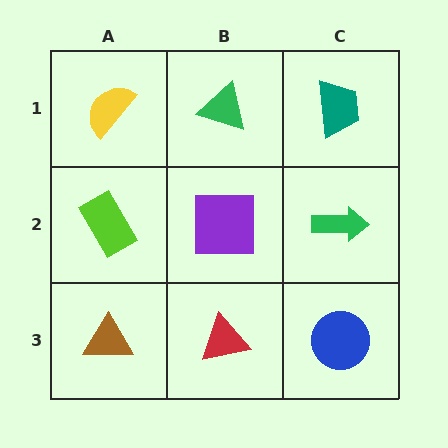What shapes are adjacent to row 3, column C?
A green arrow (row 2, column C), a red triangle (row 3, column B).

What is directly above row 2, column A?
A yellow semicircle.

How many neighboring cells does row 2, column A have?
3.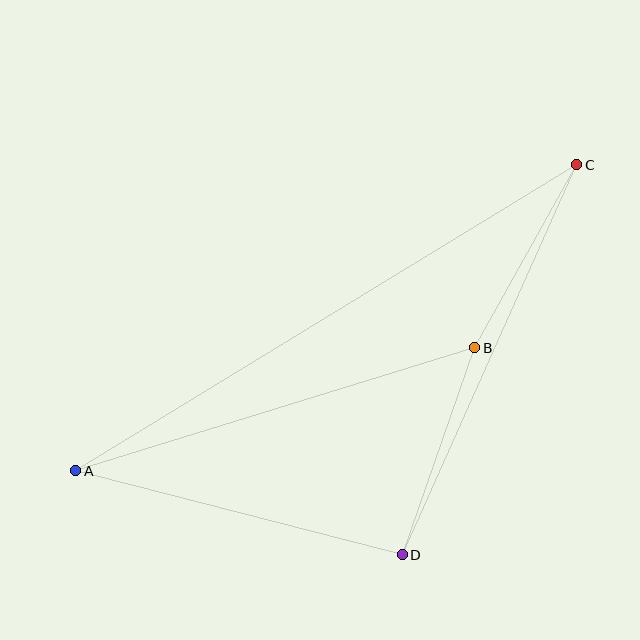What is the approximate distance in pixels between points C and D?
The distance between C and D is approximately 427 pixels.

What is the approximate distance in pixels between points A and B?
The distance between A and B is approximately 418 pixels.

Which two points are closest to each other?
Points B and C are closest to each other.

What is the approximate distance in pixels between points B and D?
The distance between B and D is approximately 219 pixels.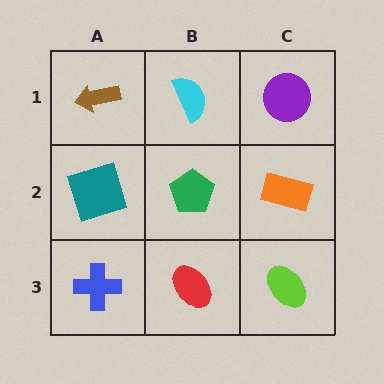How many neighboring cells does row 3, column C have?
2.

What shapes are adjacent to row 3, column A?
A teal square (row 2, column A), a red ellipse (row 3, column B).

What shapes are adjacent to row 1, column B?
A green pentagon (row 2, column B), a brown arrow (row 1, column A), a purple circle (row 1, column C).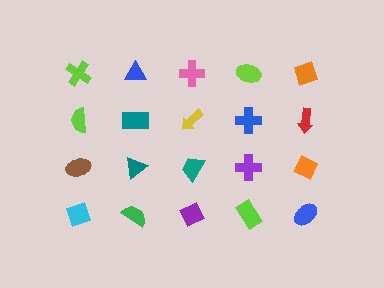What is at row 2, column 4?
A blue cross.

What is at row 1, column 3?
A pink cross.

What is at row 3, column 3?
A teal trapezoid.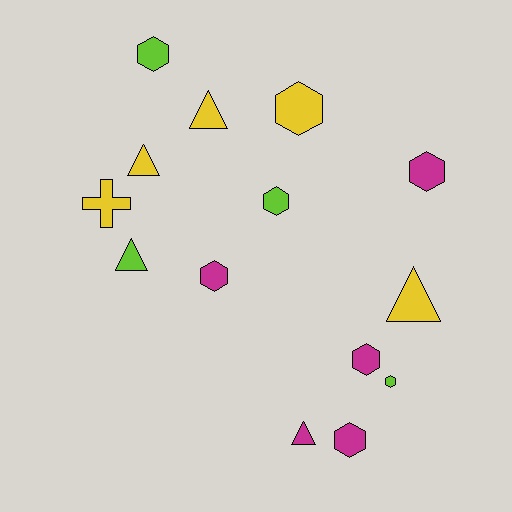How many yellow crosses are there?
There is 1 yellow cross.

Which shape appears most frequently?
Hexagon, with 8 objects.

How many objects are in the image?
There are 14 objects.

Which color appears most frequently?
Yellow, with 5 objects.